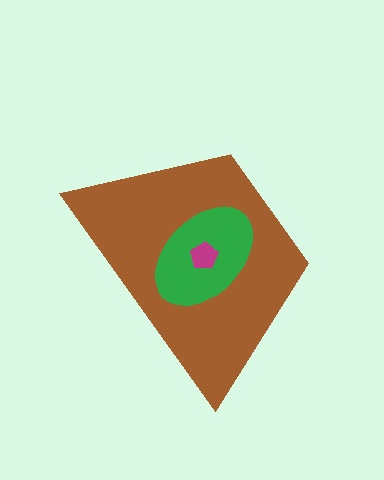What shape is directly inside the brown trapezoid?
The green ellipse.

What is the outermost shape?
The brown trapezoid.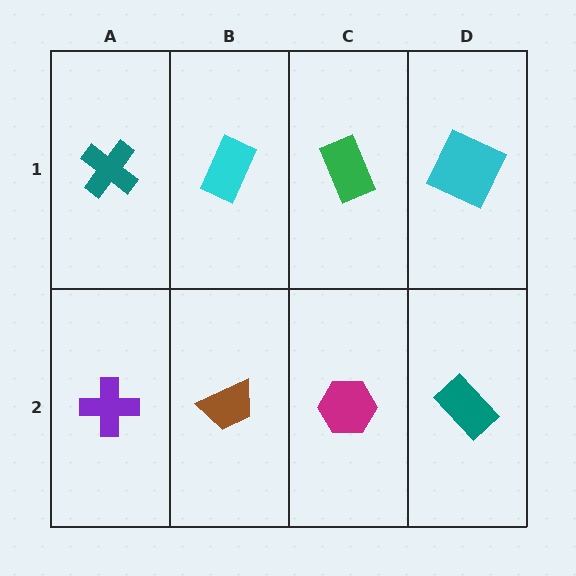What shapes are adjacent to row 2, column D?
A cyan square (row 1, column D), a magenta hexagon (row 2, column C).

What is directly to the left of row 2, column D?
A magenta hexagon.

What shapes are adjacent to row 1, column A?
A purple cross (row 2, column A), a cyan rectangle (row 1, column B).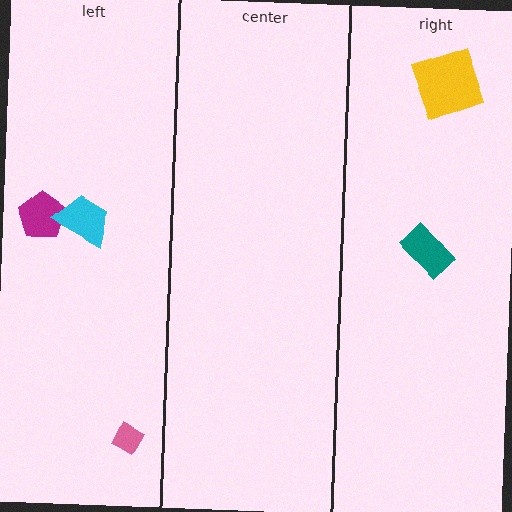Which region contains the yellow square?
The right region.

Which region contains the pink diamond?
The left region.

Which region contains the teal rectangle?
The right region.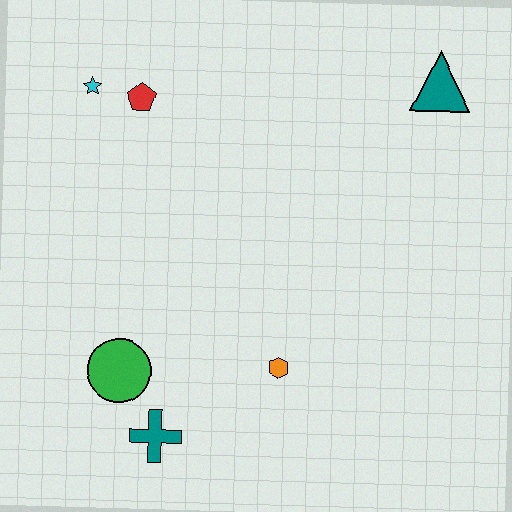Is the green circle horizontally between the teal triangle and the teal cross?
No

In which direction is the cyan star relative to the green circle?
The cyan star is above the green circle.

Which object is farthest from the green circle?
The teal triangle is farthest from the green circle.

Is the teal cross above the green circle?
No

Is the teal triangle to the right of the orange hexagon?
Yes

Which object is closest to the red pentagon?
The cyan star is closest to the red pentagon.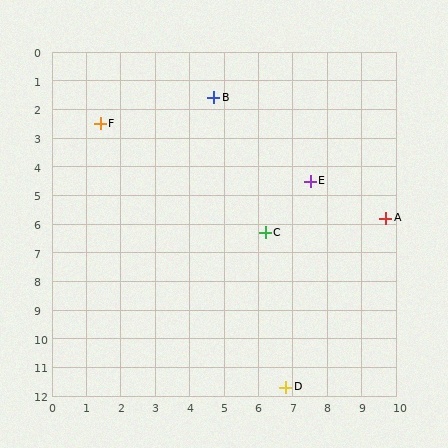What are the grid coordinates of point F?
Point F is at approximately (1.4, 2.5).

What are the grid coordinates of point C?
Point C is at approximately (6.2, 6.3).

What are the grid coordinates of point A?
Point A is at approximately (9.7, 5.8).